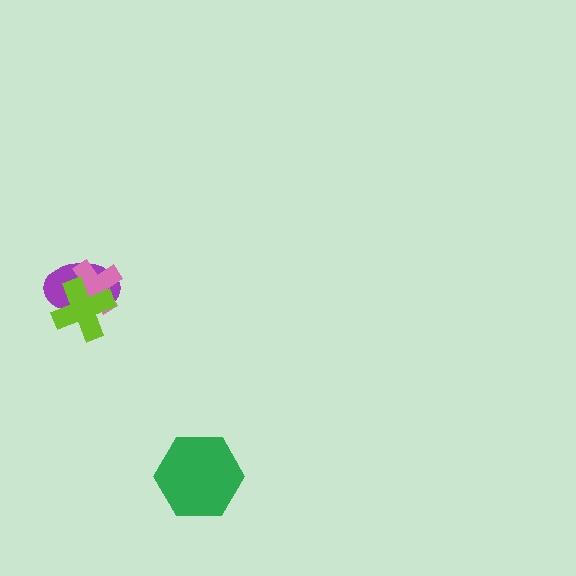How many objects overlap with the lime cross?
2 objects overlap with the lime cross.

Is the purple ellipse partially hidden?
Yes, it is partially covered by another shape.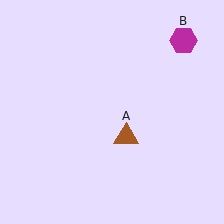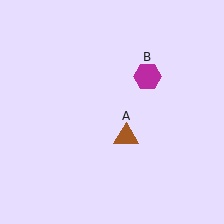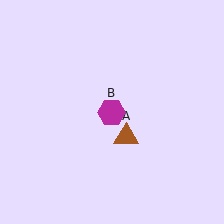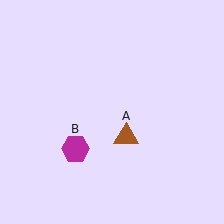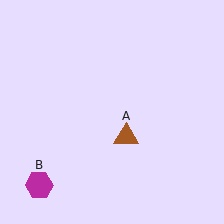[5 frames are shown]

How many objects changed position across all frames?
1 object changed position: magenta hexagon (object B).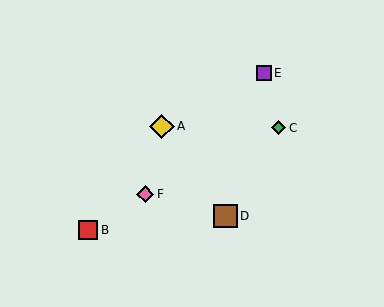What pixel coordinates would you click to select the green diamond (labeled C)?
Click at (279, 128) to select the green diamond C.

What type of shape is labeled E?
Shape E is a purple square.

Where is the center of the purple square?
The center of the purple square is at (264, 73).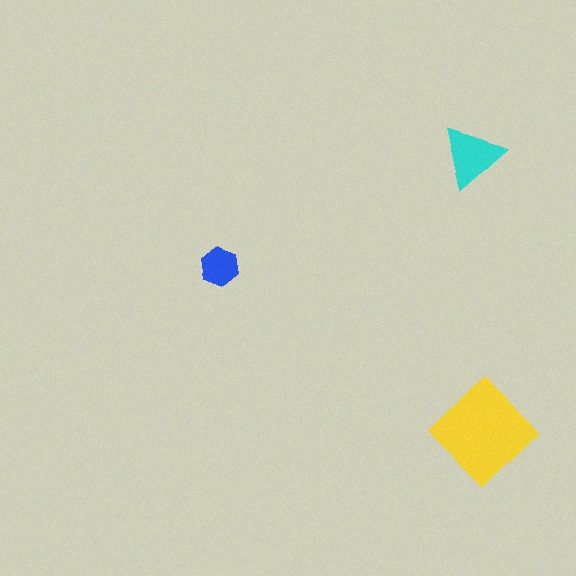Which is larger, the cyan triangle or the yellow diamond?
The yellow diamond.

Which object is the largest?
The yellow diamond.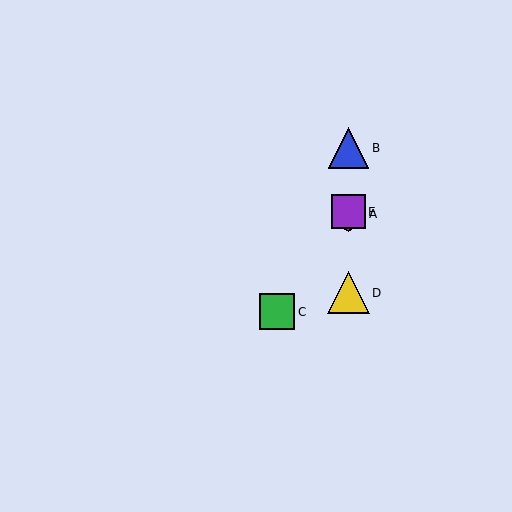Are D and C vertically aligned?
No, D is at x≈348 and C is at x≈277.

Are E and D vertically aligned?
Yes, both are at x≈348.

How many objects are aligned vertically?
4 objects (A, B, D, E) are aligned vertically.